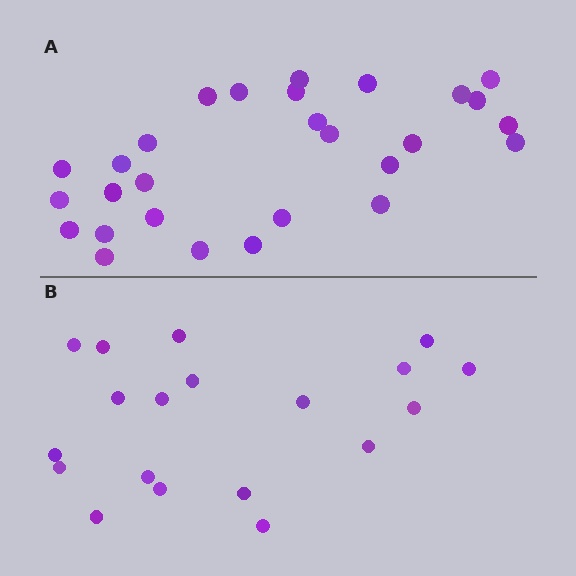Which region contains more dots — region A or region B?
Region A (the top region) has more dots.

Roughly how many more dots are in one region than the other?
Region A has roughly 8 or so more dots than region B.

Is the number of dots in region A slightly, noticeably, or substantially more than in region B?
Region A has substantially more. The ratio is roughly 1.5 to 1.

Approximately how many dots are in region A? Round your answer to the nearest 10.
About 30 dots. (The exact count is 28, which rounds to 30.)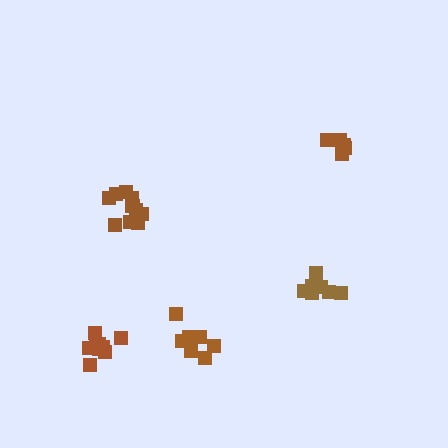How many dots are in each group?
Group 1: 7 dots, Group 2: 10 dots, Group 3: 9 dots, Group 4: 7 dots, Group 5: 7 dots (40 total).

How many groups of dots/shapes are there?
There are 5 groups.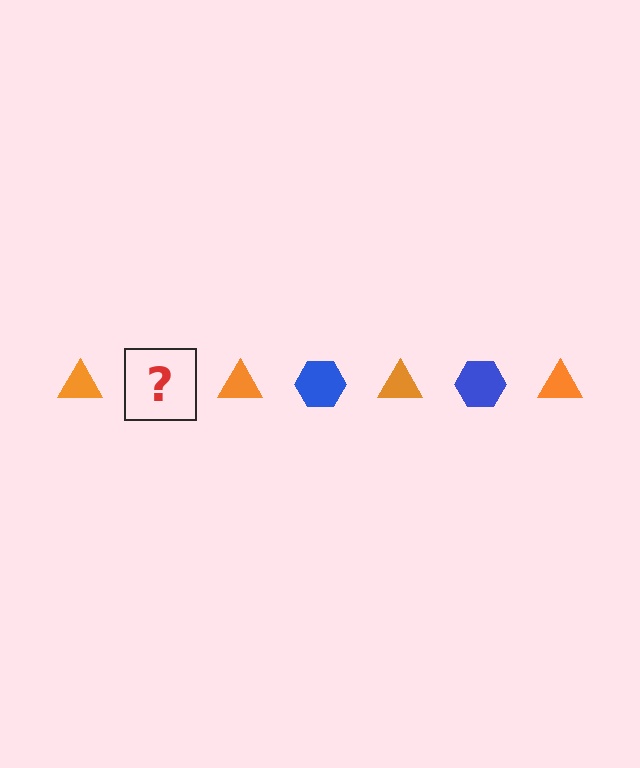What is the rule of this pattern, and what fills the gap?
The rule is that the pattern alternates between orange triangle and blue hexagon. The gap should be filled with a blue hexagon.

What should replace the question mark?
The question mark should be replaced with a blue hexagon.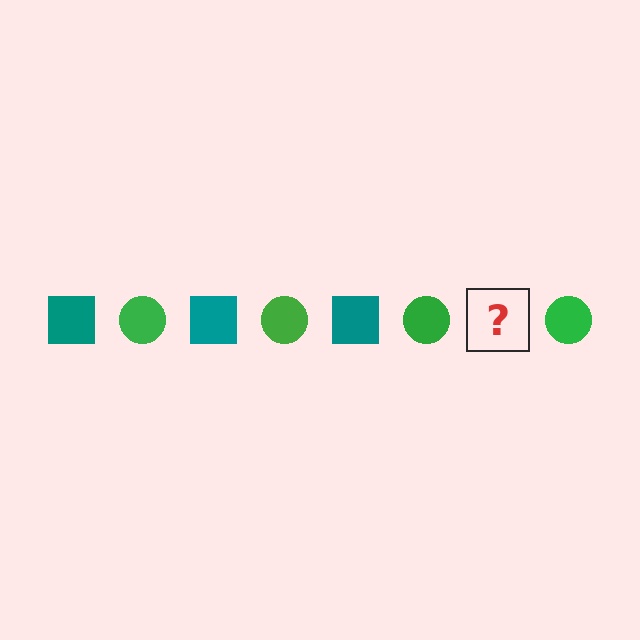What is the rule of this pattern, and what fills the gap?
The rule is that the pattern alternates between teal square and green circle. The gap should be filled with a teal square.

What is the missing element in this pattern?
The missing element is a teal square.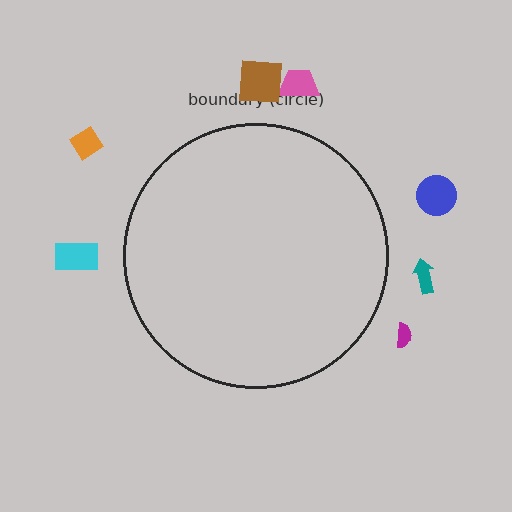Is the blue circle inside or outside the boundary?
Outside.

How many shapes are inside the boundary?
0 inside, 7 outside.